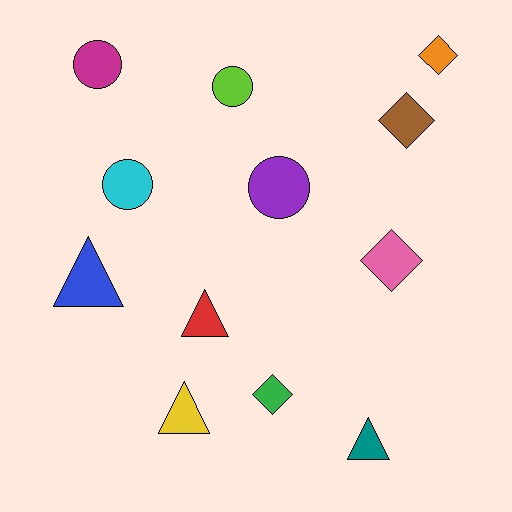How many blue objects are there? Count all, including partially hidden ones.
There is 1 blue object.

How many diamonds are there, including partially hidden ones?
There are 4 diamonds.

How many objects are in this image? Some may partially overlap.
There are 12 objects.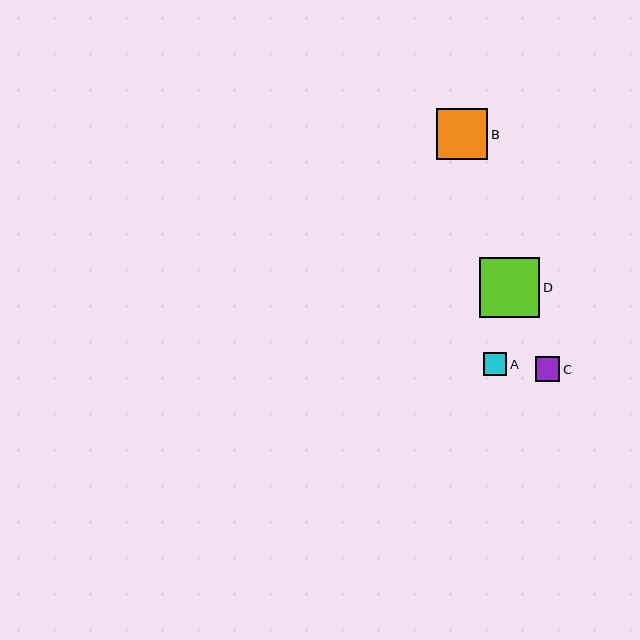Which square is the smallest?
Square A is the smallest with a size of approximately 23 pixels.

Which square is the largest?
Square D is the largest with a size of approximately 60 pixels.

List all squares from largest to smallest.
From largest to smallest: D, B, C, A.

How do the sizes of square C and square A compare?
Square C and square A are approximately the same size.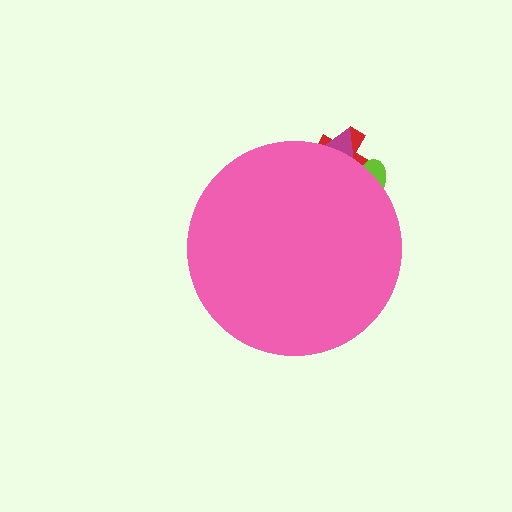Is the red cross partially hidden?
Yes, the red cross is partially hidden behind the pink circle.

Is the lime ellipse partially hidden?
Yes, the lime ellipse is partially hidden behind the pink circle.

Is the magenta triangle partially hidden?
Yes, the magenta triangle is partially hidden behind the pink circle.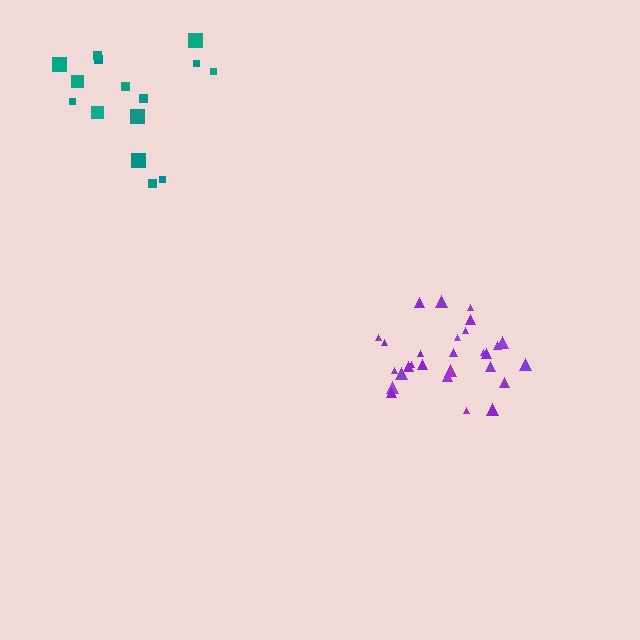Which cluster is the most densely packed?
Purple.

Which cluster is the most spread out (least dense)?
Teal.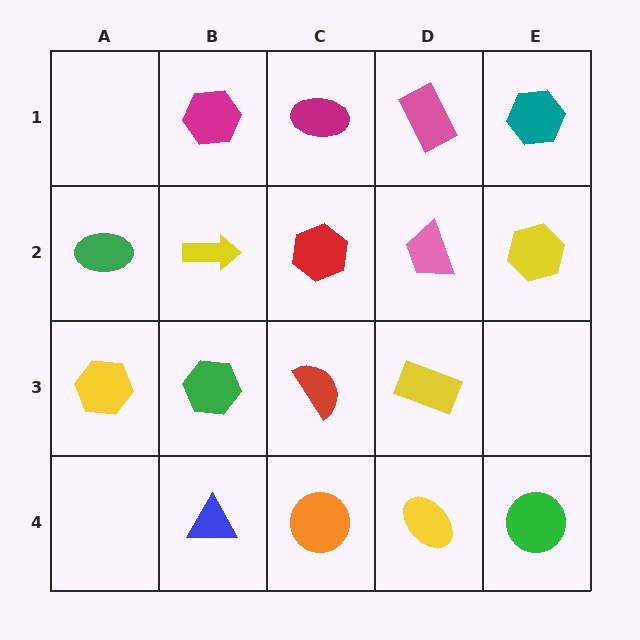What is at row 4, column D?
A yellow ellipse.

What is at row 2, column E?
A yellow hexagon.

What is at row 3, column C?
A red semicircle.